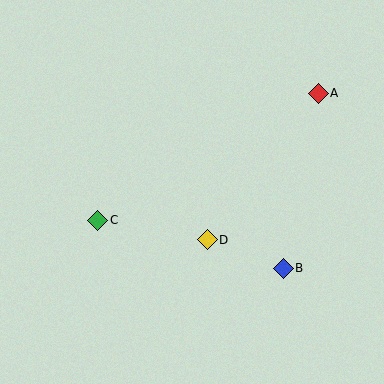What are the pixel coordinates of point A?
Point A is at (318, 93).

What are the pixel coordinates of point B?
Point B is at (283, 268).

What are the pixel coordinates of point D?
Point D is at (207, 240).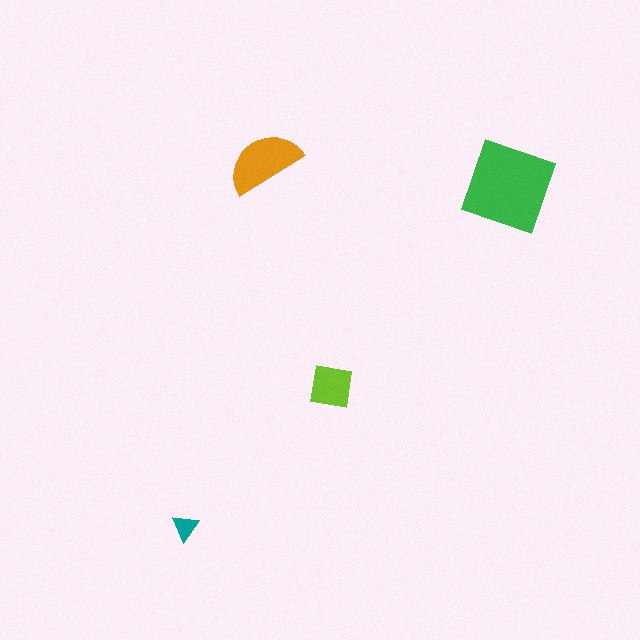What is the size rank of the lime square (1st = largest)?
3rd.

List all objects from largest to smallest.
The green square, the orange semicircle, the lime square, the teal triangle.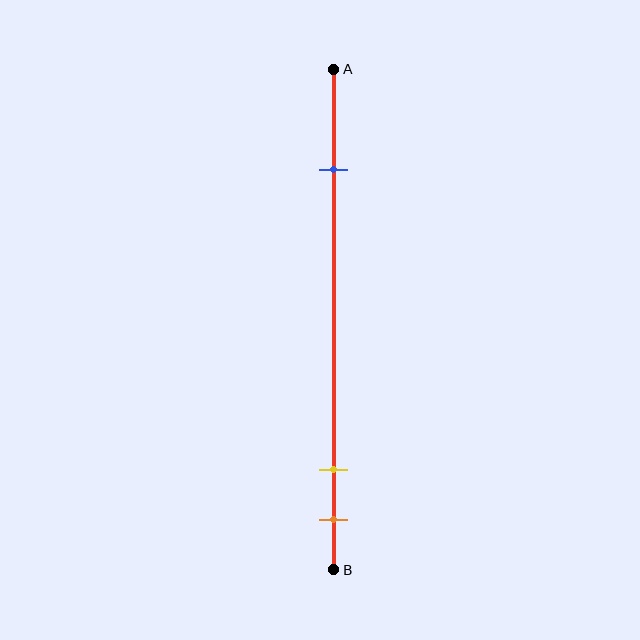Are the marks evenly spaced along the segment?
No, the marks are not evenly spaced.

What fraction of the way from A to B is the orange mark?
The orange mark is approximately 90% (0.9) of the way from A to B.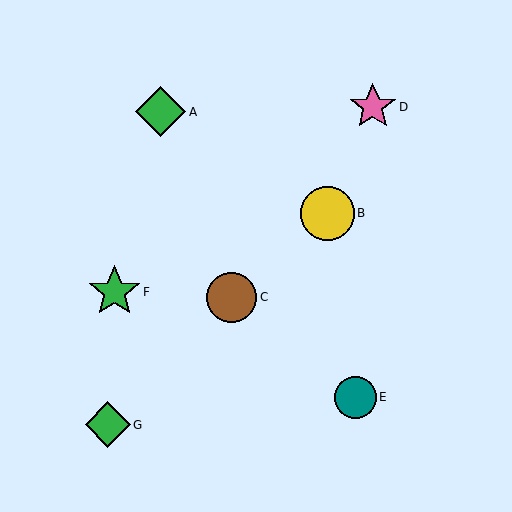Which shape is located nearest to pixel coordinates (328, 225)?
The yellow circle (labeled B) at (327, 213) is nearest to that location.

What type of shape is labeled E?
Shape E is a teal circle.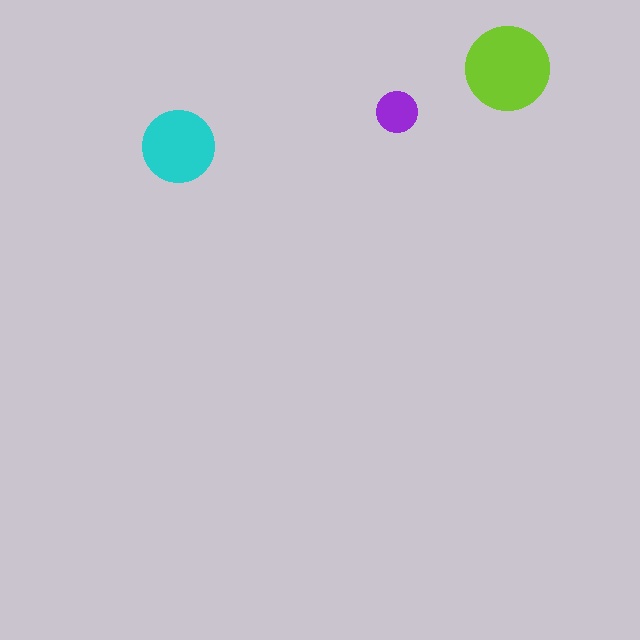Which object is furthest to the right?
The lime circle is rightmost.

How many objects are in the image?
There are 3 objects in the image.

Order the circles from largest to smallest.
the lime one, the cyan one, the purple one.